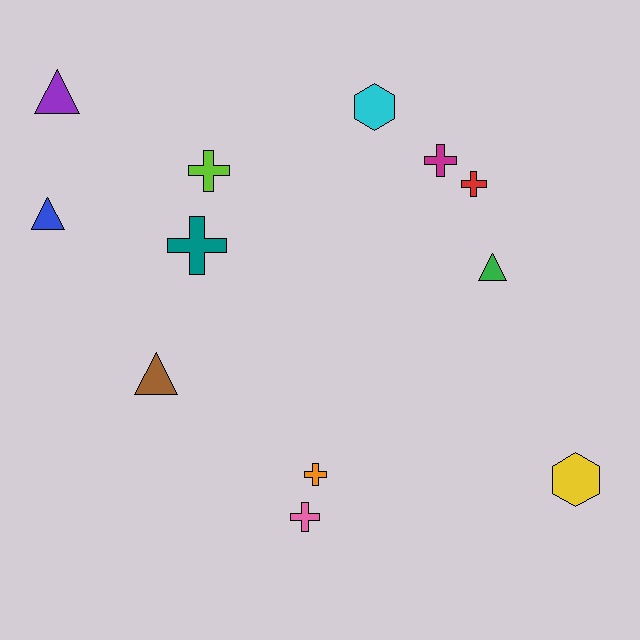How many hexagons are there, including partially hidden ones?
There are 2 hexagons.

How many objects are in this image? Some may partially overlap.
There are 12 objects.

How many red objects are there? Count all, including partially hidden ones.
There is 1 red object.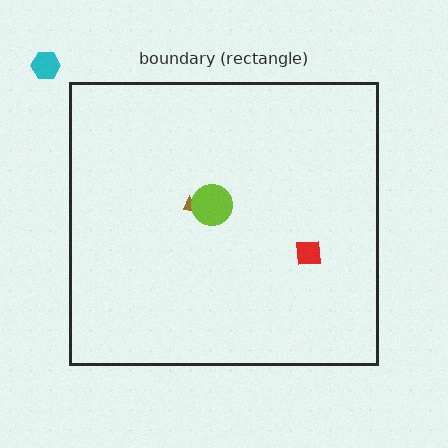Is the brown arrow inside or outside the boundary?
Inside.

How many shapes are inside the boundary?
3 inside, 1 outside.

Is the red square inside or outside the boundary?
Inside.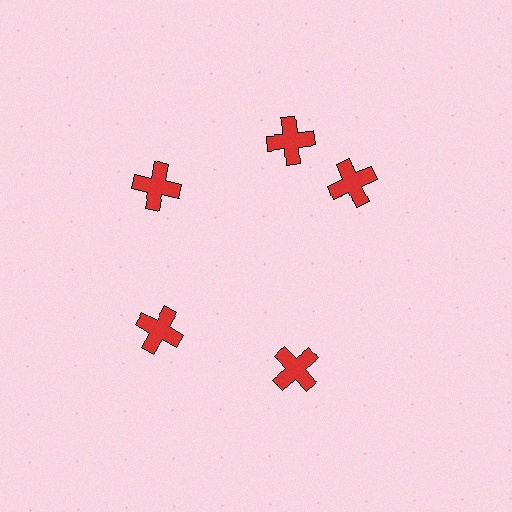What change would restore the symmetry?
The symmetry would be restored by rotating it back into even spacing with its neighbors so that all 5 crosses sit at equal angles and equal distance from the center.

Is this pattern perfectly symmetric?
No. The 5 red crosses are arranged in a ring, but one element near the 3 o'clock position is rotated out of alignment along the ring, breaking the 5-fold rotational symmetry.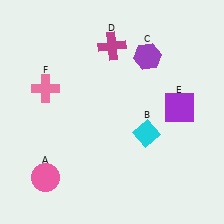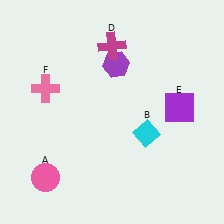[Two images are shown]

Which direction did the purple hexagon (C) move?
The purple hexagon (C) moved left.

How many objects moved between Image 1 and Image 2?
1 object moved between the two images.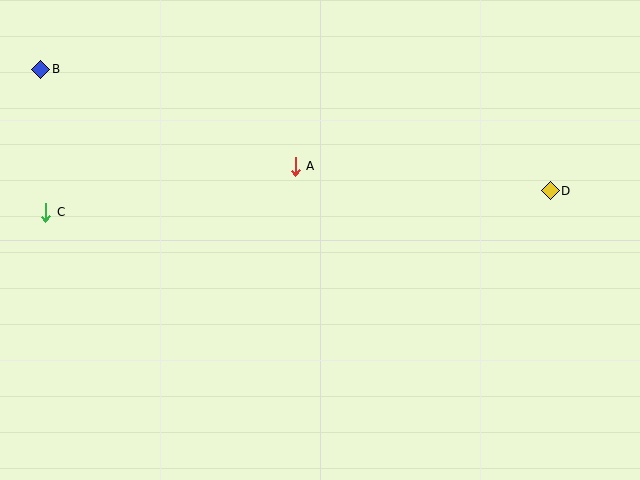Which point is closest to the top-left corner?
Point B is closest to the top-left corner.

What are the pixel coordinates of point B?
Point B is at (41, 69).